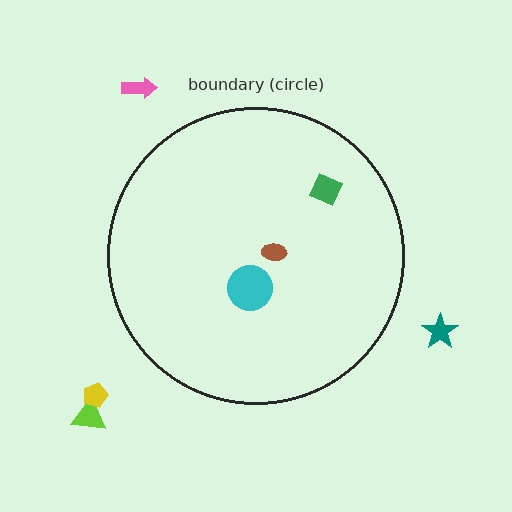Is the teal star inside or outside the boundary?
Outside.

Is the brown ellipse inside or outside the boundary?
Inside.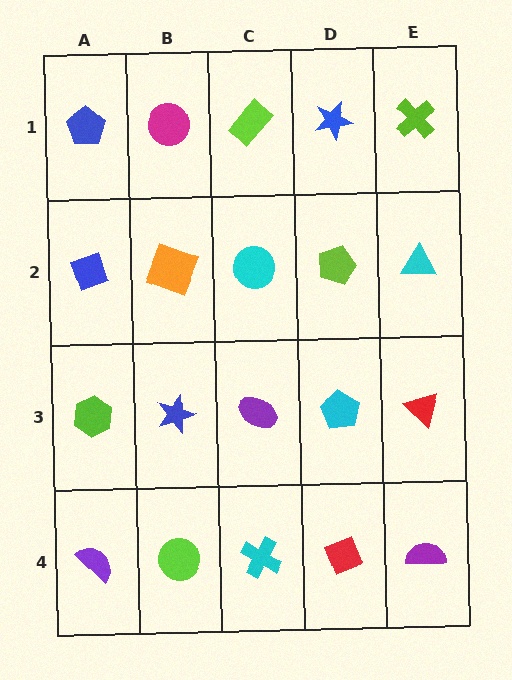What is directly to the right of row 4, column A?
A lime circle.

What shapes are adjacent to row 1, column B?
An orange square (row 2, column B), a blue pentagon (row 1, column A), a lime rectangle (row 1, column C).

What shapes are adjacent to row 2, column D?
A blue star (row 1, column D), a cyan pentagon (row 3, column D), a cyan circle (row 2, column C), a cyan triangle (row 2, column E).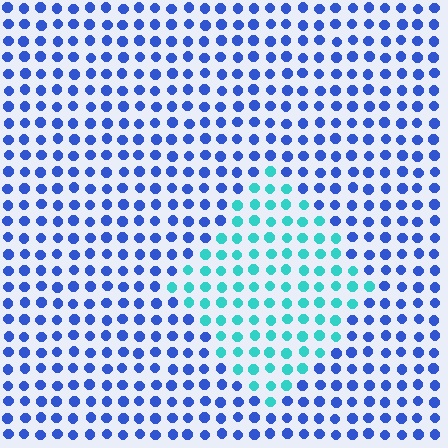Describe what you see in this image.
The image is filled with small blue elements in a uniform arrangement. A diamond-shaped region is visible where the elements are tinted to a slightly different hue, forming a subtle color boundary.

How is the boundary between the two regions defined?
The boundary is defined purely by a slight shift in hue (about 51 degrees). Spacing, size, and orientation are identical on both sides.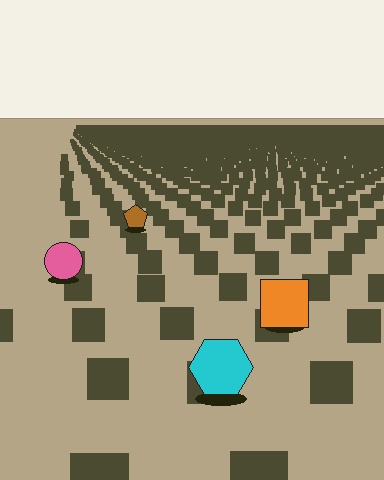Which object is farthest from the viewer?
The brown pentagon is farthest from the viewer. It appears smaller and the ground texture around it is denser.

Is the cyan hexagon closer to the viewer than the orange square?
Yes. The cyan hexagon is closer — you can tell from the texture gradient: the ground texture is coarser near it.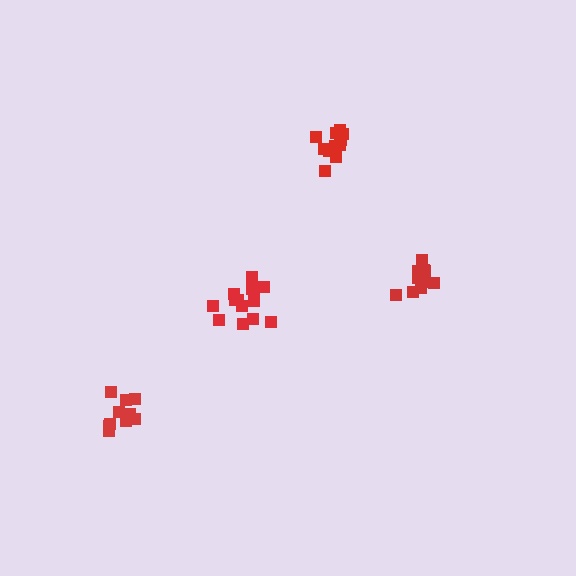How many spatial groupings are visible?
There are 4 spatial groupings.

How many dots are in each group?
Group 1: 16 dots, Group 2: 11 dots, Group 3: 11 dots, Group 4: 10 dots (48 total).